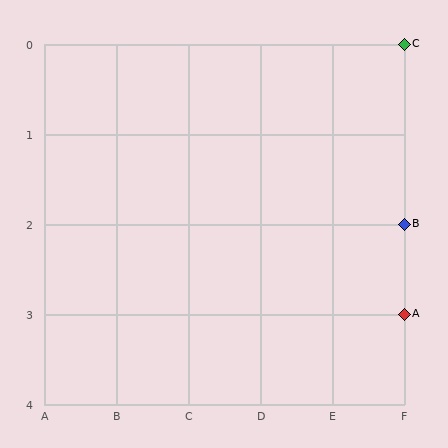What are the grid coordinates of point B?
Point B is at grid coordinates (F, 2).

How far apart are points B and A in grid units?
Points B and A are 1 row apart.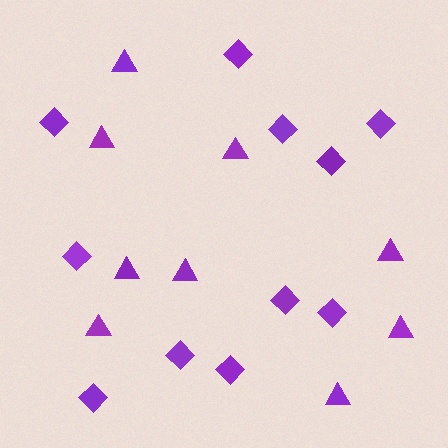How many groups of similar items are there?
There are 2 groups: one group of diamonds (11) and one group of triangles (9).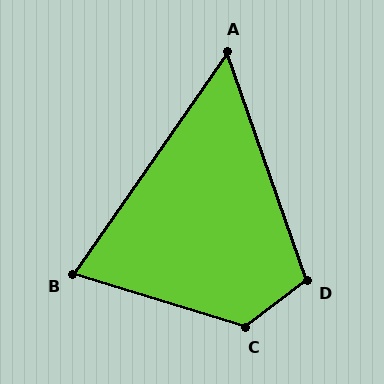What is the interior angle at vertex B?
Approximately 72 degrees (acute).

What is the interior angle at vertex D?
Approximately 108 degrees (obtuse).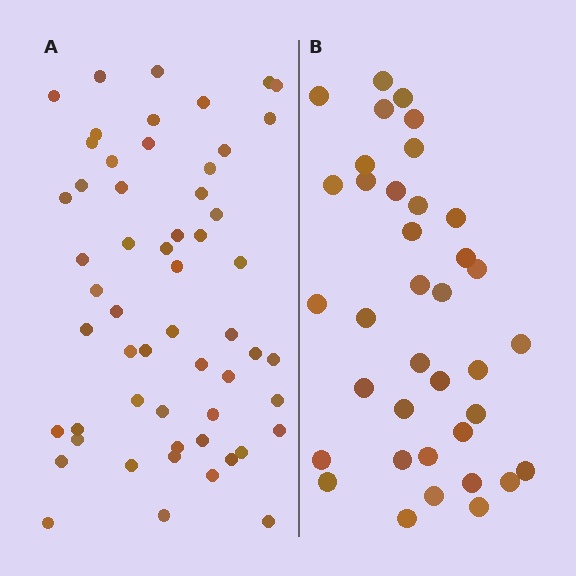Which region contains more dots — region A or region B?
Region A (the left region) has more dots.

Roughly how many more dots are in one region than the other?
Region A has approximately 20 more dots than region B.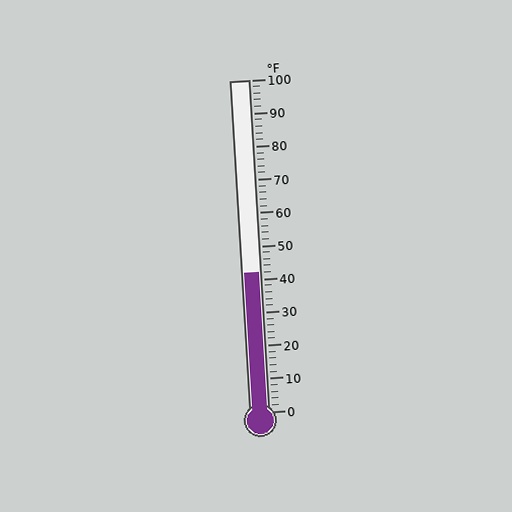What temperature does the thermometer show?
The thermometer shows approximately 42°F.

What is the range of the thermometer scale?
The thermometer scale ranges from 0°F to 100°F.